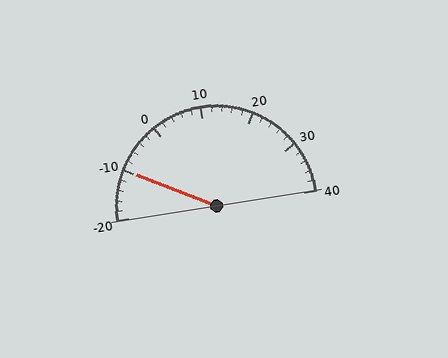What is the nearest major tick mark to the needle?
The nearest major tick mark is -10.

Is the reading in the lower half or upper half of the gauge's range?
The reading is in the lower half of the range (-20 to 40).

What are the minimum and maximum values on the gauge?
The gauge ranges from -20 to 40.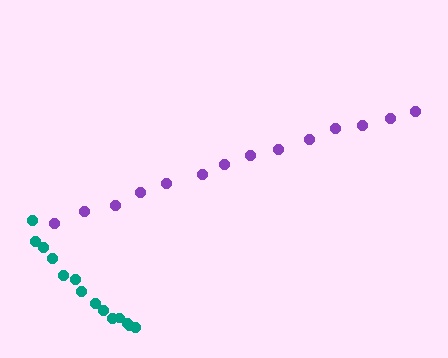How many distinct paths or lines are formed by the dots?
There are 2 distinct paths.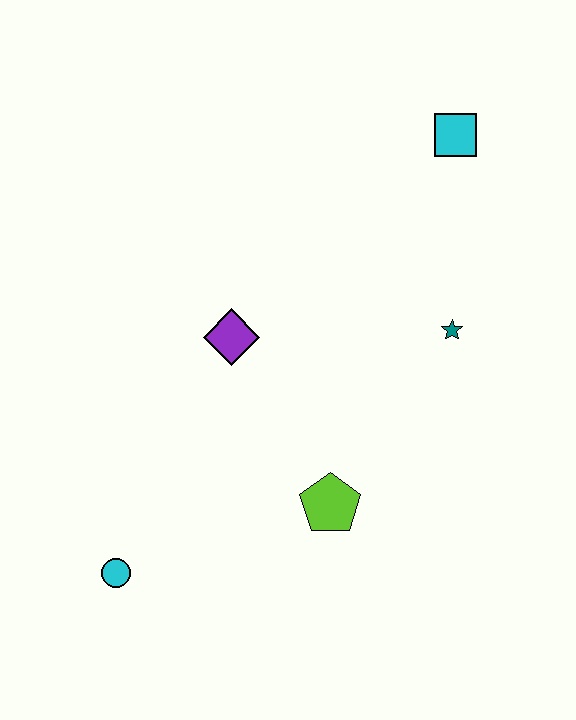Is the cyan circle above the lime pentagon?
No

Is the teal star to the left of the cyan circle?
No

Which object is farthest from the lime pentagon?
The cyan square is farthest from the lime pentagon.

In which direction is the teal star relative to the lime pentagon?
The teal star is above the lime pentagon.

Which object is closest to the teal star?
The cyan square is closest to the teal star.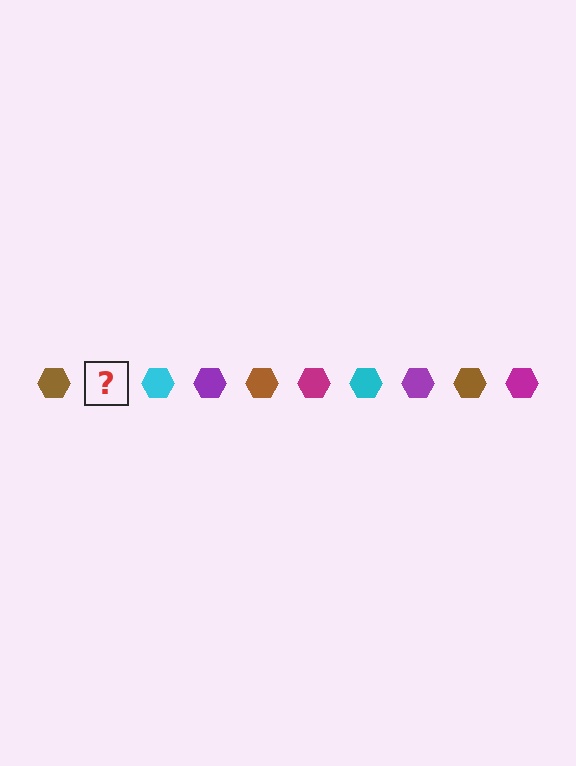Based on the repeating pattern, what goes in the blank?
The blank should be a magenta hexagon.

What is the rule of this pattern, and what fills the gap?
The rule is that the pattern cycles through brown, magenta, cyan, purple hexagons. The gap should be filled with a magenta hexagon.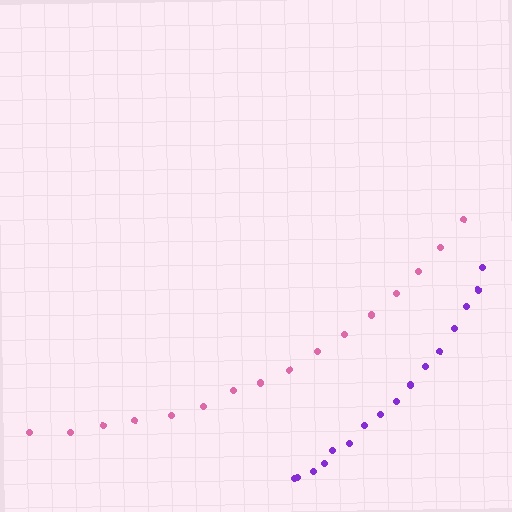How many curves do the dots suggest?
There are 2 distinct paths.